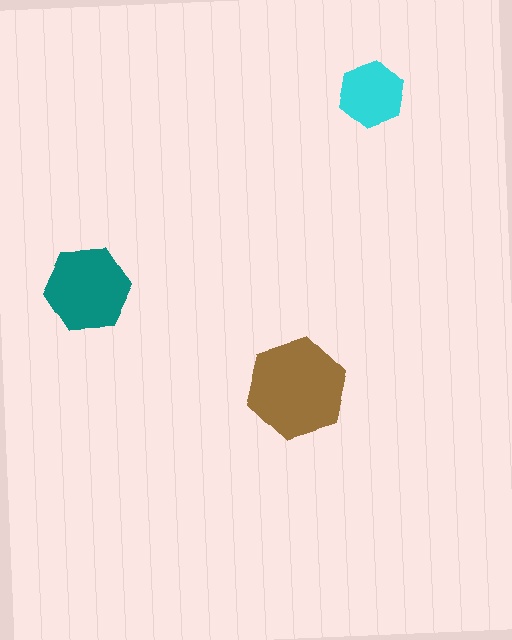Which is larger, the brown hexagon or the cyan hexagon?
The brown one.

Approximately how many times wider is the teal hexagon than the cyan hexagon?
About 1.5 times wider.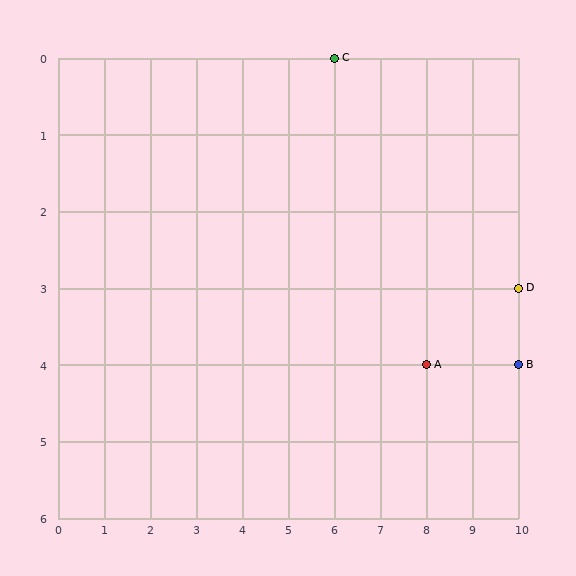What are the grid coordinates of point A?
Point A is at grid coordinates (8, 4).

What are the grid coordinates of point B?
Point B is at grid coordinates (10, 4).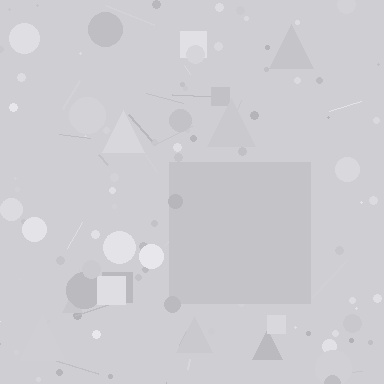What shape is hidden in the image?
A square is hidden in the image.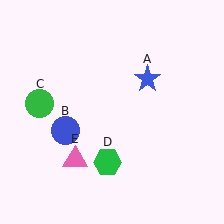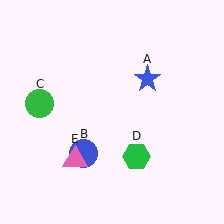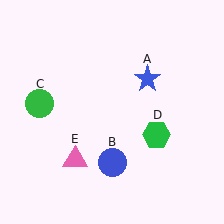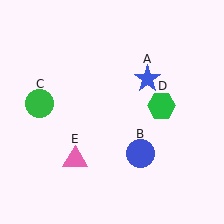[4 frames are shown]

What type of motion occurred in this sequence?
The blue circle (object B), green hexagon (object D) rotated counterclockwise around the center of the scene.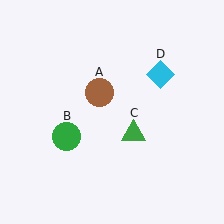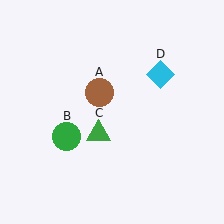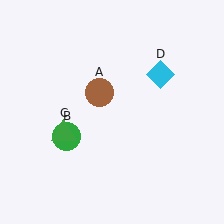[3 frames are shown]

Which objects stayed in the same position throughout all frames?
Brown circle (object A) and green circle (object B) and cyan diamond (object D) remained stationary.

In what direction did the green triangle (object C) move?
The green triangle (object C) moved left.